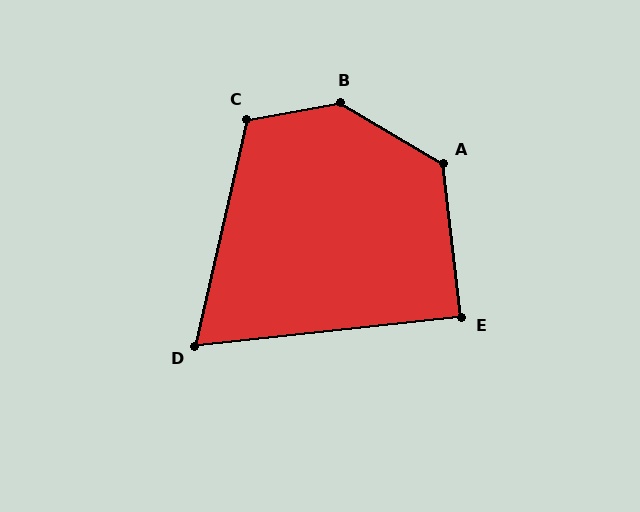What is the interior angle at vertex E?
Approximately 90 degrees (approximately right).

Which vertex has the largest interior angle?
B, at approximately 139 degrees.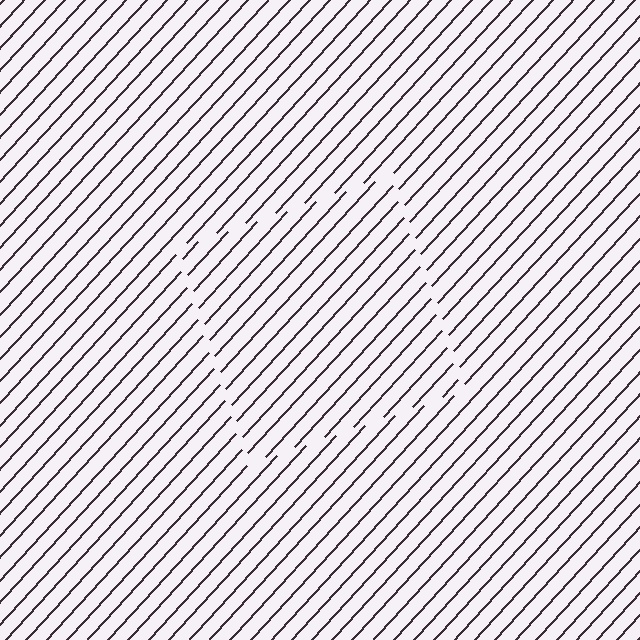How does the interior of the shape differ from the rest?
The interior of the shape contains the same grating, shifted by half a period — the contour is defined by the phase discontinuity where line-ends from the inner and outer gratings abut.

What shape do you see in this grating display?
An illusory square. The interior of the shape contains the same grating, shifted by half a period — the contour is defined by the phase discontinuity where line-ends from the inner and outer gratings abut.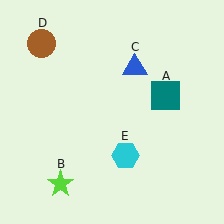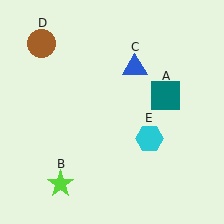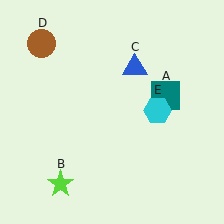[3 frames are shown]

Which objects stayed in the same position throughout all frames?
Teal square (object A) and lime star (object B) and blue triangle (object C) and brown circle (object D) remained stationary.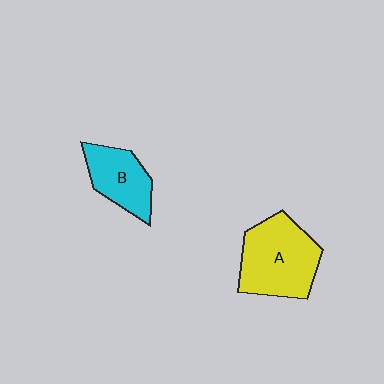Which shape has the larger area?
Shape A (yellow).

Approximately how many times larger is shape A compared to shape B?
Approximately 1.6 times.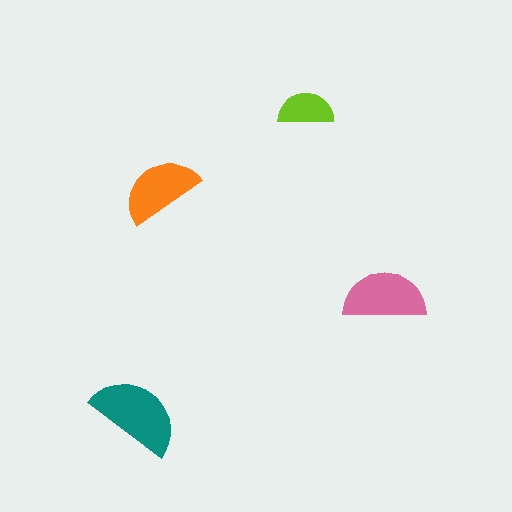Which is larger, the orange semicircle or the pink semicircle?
The pink one.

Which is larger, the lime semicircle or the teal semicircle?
The teal one.